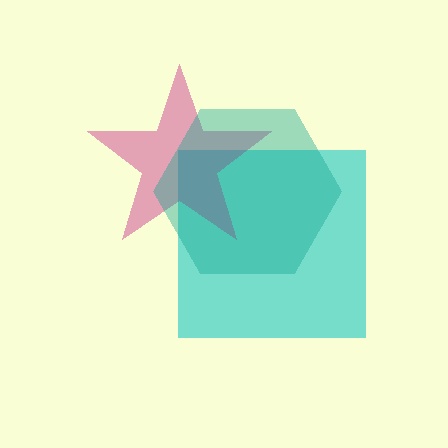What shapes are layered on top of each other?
The layered shapes are: a cyan square, a magenta star, a teal hexagon.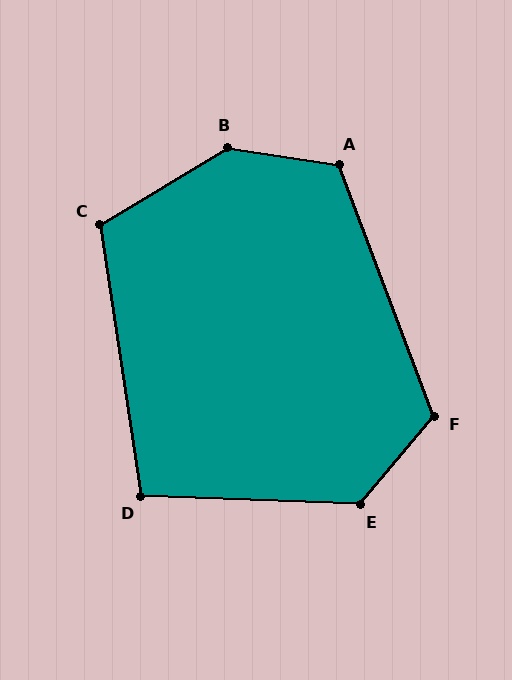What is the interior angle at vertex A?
Approximately 119 degrees (obtuse).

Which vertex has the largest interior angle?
B, at approximately 140 degrees.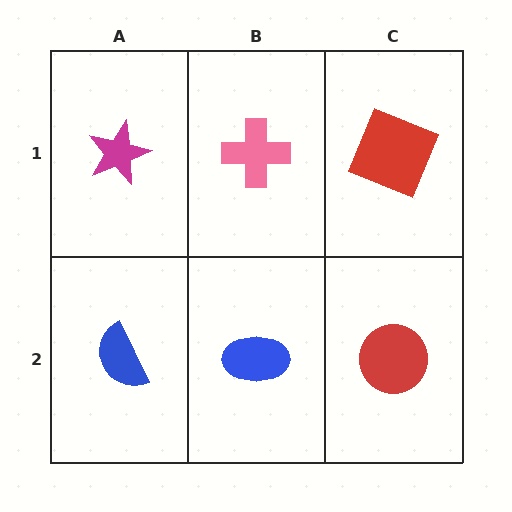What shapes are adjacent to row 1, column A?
A blue semicircle (row 2, column A), a pink cross (row 1, column B).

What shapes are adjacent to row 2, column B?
A pink cross (row 1, column B), a blue semicircle (row 2, column A), a red circle (row 2, column C).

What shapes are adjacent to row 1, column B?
A blue ellipse (row 2, column B), a magenta star (row 1, column A), a red square (row 1, column C).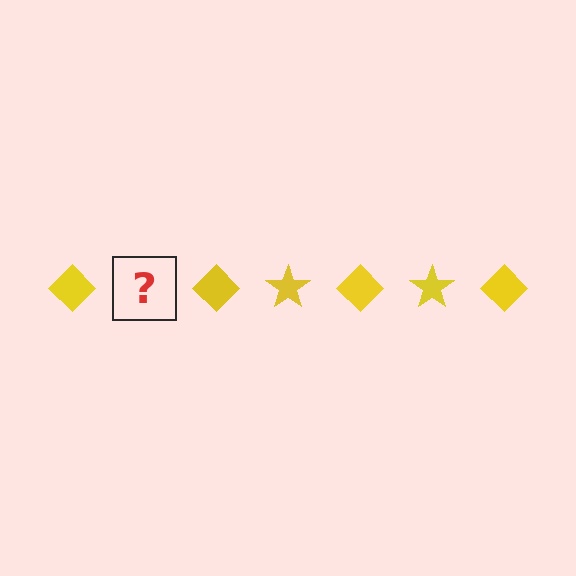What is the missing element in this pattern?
The missing element is a yellow star.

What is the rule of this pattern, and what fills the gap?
The rule is that the pattern cycles through diamond, star shapes in yellow. The gap should be filled with a yellow star.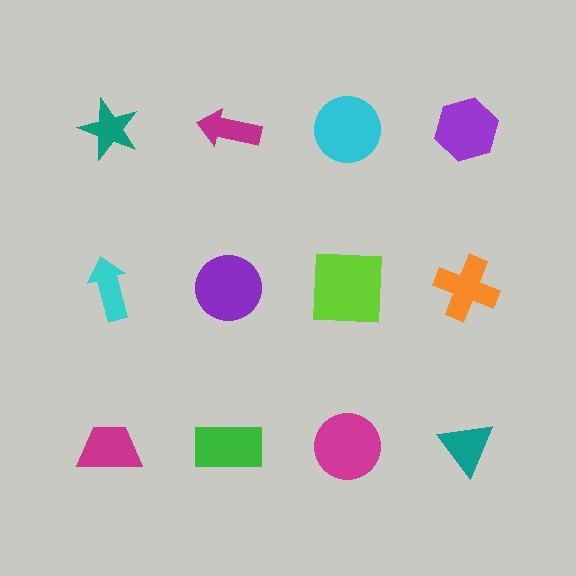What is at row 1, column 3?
A cyan circle.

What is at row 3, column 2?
A green rectangle.